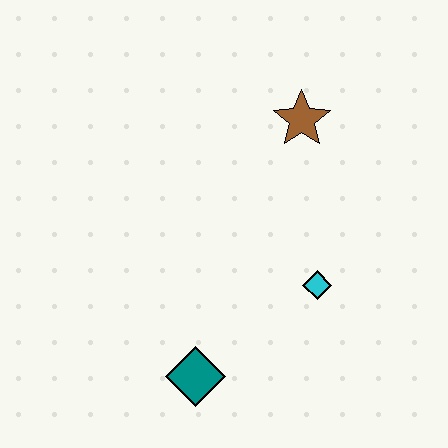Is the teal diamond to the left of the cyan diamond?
Yes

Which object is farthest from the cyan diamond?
The brown star is farthest from the cyan diamond.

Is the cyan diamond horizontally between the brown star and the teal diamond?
No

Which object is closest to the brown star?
The cyan diamond is closest to the brown star.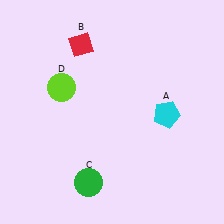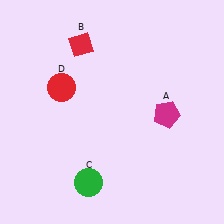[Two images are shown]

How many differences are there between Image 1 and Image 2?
There are 2 differences between the two images.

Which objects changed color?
A changed from cyan to magenta. D changed from lime to red.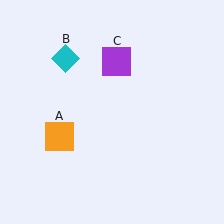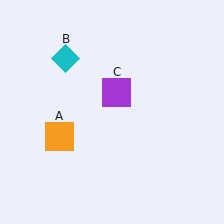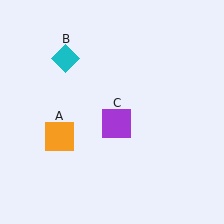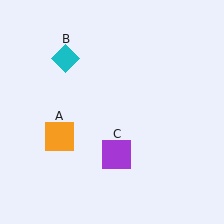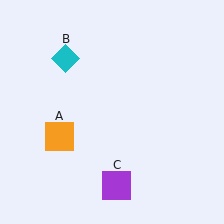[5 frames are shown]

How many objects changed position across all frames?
1 object changed position: purple square (object C).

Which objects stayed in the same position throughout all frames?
Orange square (object A) and cyan diamond (object B) remained stationary.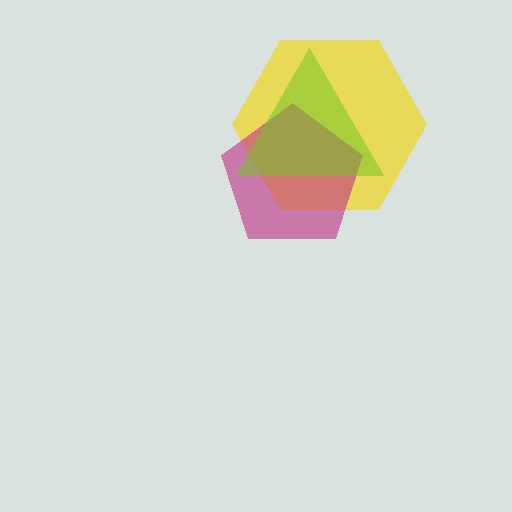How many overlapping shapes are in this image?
There are 3 overlapping shapes in the image.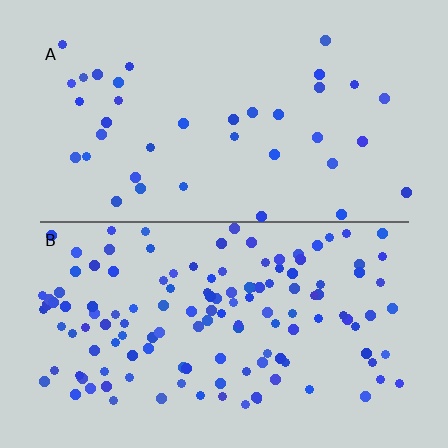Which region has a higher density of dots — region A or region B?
B (the bottom).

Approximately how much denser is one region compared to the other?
Approximately 3.5× — region B over region A.